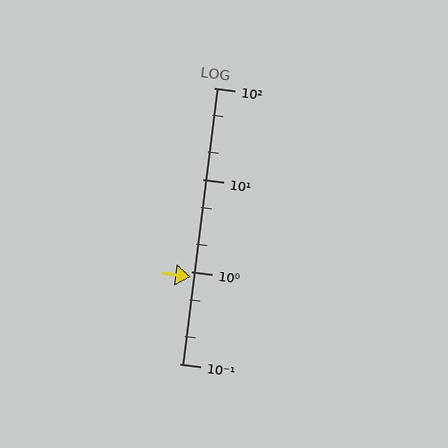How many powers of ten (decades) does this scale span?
The scale spans 3 decades, from 0.1 to 100.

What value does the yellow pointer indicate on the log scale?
The pointer indicates approximately 0.87.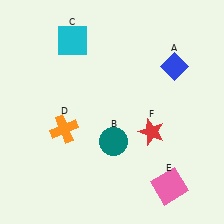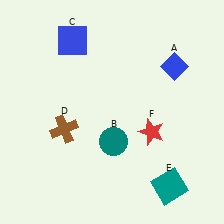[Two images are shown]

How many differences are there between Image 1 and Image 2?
There are 3 differences between the two images.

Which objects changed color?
C changed from cyan to blue. D changed from orange to brown. E changed from pink to teal.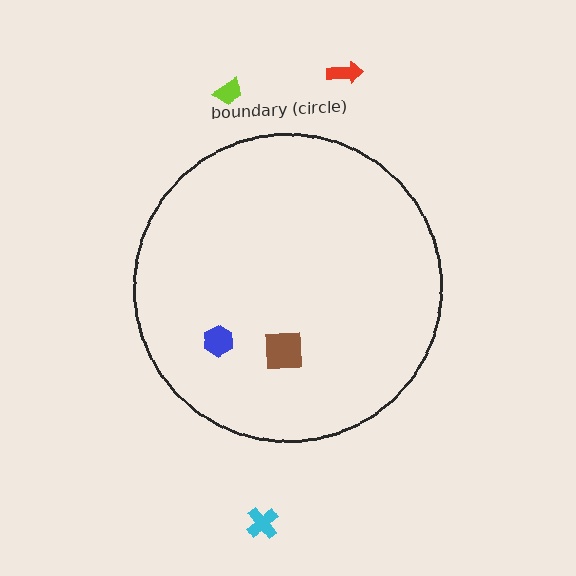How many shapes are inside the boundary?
2 inside, 3 outside.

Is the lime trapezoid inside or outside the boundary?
Outside.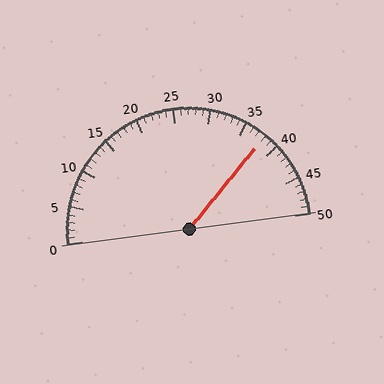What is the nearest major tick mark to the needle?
The nearest major tick mark is 40.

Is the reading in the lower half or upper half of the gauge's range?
The reading is in the upper half of the range (0 to 50).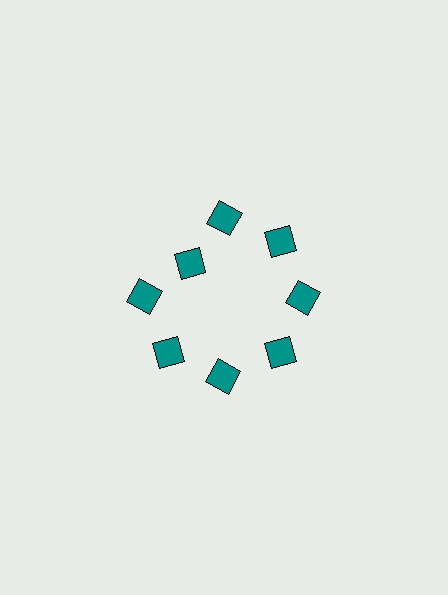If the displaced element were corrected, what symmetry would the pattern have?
It would have 8-fold rotational symmetry — the pattern would map onto itself every 45 degrees.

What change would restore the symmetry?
The symmetry would be restored by moving it outward, back onto the ring so that all 8 squares sit at equal angles and equal distance from the center.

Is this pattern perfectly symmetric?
No. The 8 teal squares are arranged in a ring, but one element near the 10 o'clock position is pulled inward toward the center, breaking the 8-fold rotational symmetry.